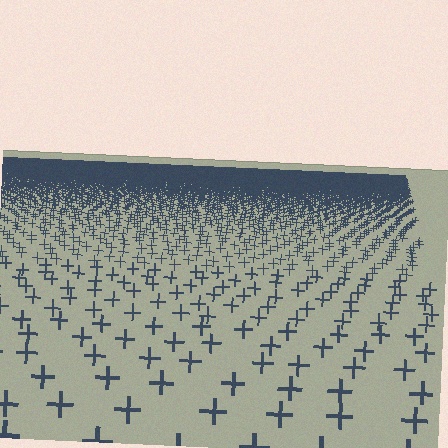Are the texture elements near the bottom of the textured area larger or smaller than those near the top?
Larger. Near the bottom, elements are closer to the viewer and appear at a bigger on-screen size.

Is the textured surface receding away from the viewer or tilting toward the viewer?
The surface is receding away from the viewer. Texture elements get smaller and denser toward the top.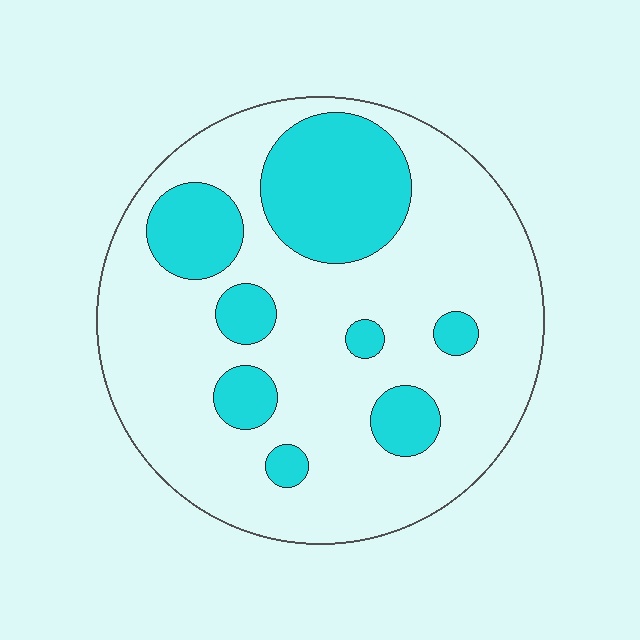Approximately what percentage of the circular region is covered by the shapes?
Approximately 25%.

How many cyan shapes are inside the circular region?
8.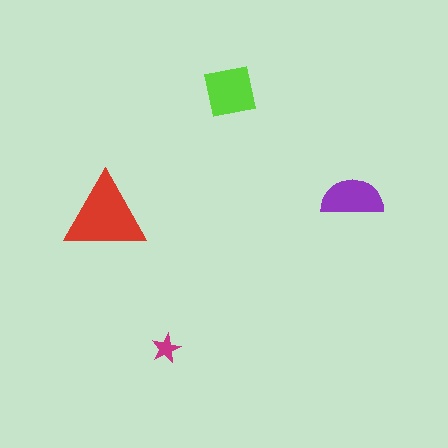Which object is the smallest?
The magenta star.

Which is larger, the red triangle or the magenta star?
The red triangle.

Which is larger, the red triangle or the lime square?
The red triangle.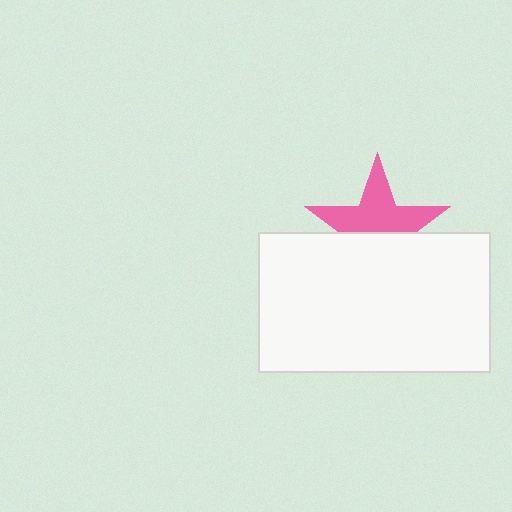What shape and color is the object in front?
The object in front is a white rectangle.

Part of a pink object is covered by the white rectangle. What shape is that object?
It is a star.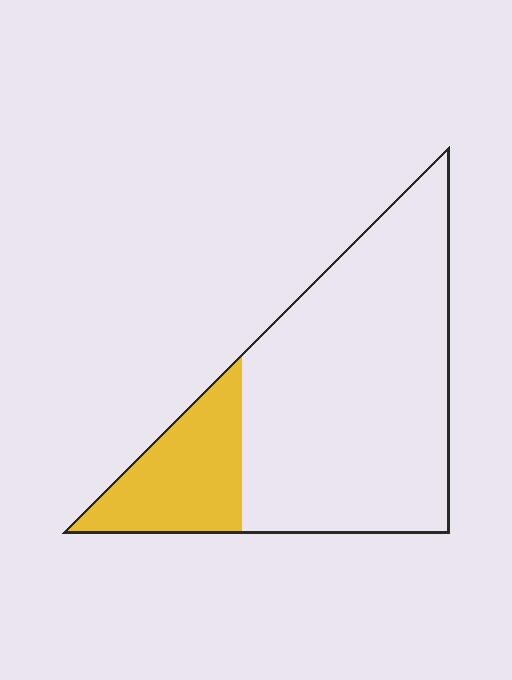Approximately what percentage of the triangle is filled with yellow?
Approximately 20%.